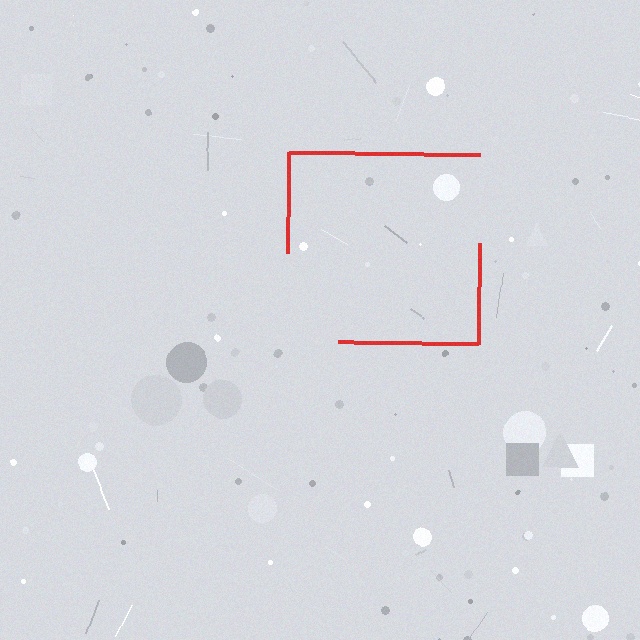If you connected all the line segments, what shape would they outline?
They would outline a square.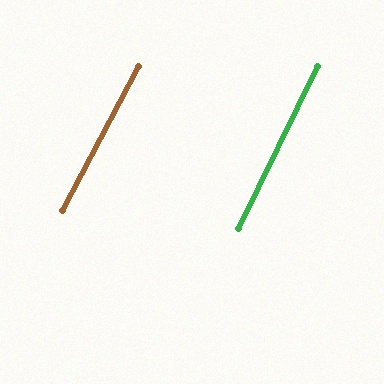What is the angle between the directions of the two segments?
Approximately 2 degrees.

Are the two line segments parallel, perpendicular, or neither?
Parallel — their directions differ by only 1.9°.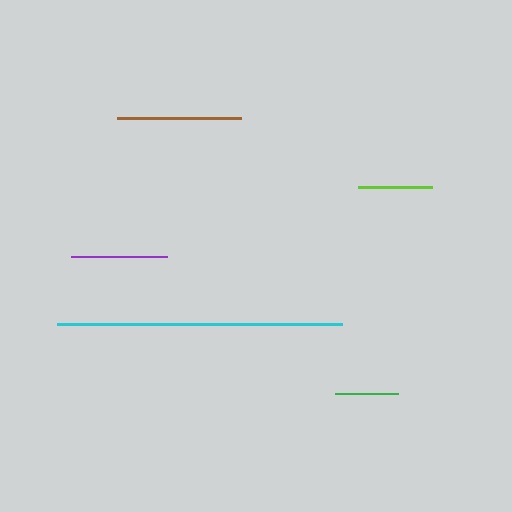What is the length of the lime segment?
The lime segment is approximately 74 pixels long.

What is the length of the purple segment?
The purple segment is approximately 95 pixels long.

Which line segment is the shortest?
The green line is the shortest at approximately 63 pixels.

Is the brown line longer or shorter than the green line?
The brown line is longer than the green line.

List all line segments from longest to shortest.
From longest to shortest: cyan, brown, purple, lime, green.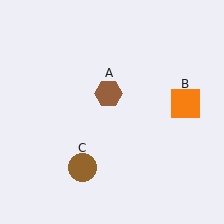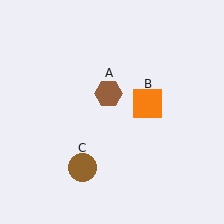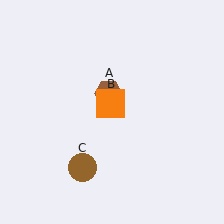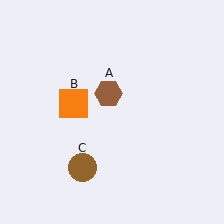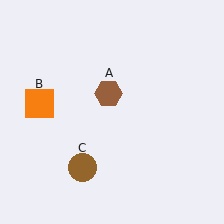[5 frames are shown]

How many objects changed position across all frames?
1 object changed position: orange square (object B).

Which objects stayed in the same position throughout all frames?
Brown hexagon (object A) and brown circle (object C) remained stationary.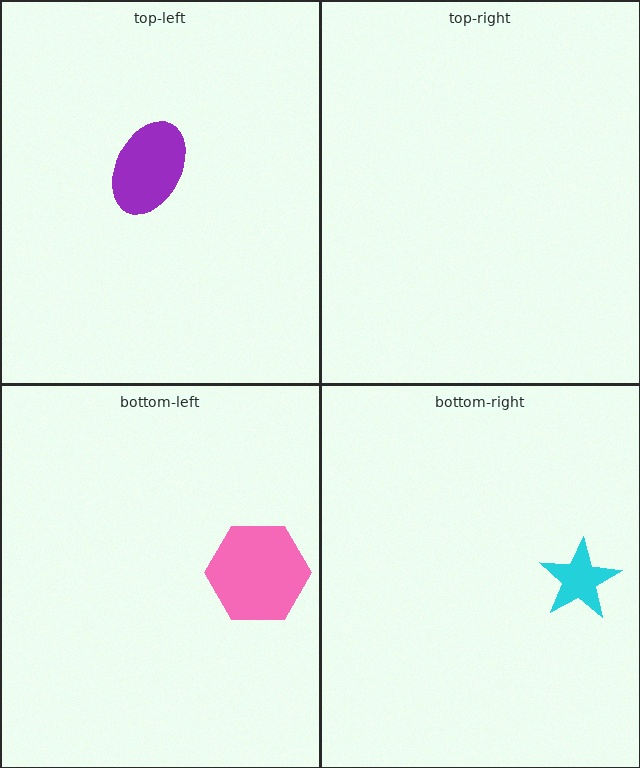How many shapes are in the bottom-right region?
1.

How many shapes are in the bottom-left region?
1.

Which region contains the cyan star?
The bottom-right region.